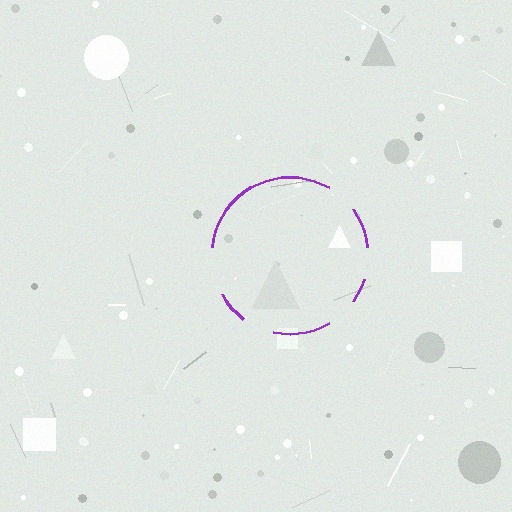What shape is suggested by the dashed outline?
The dashed outline suggests a circle.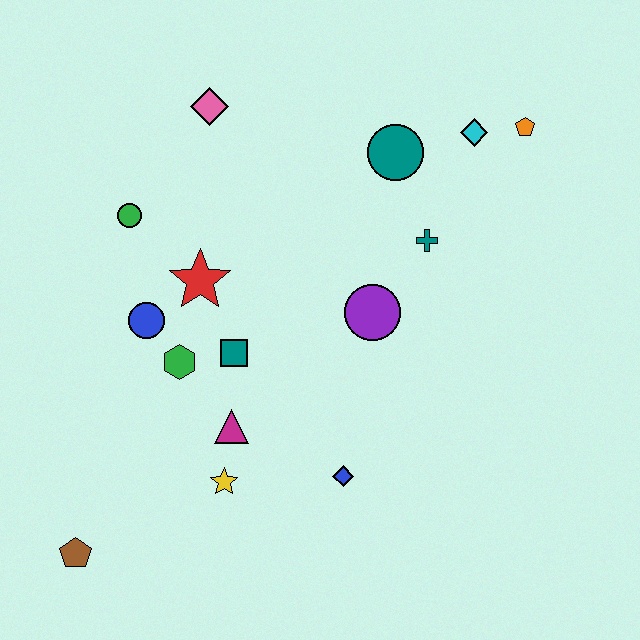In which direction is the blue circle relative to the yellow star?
The blue circle is above the yellow star.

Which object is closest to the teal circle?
The cyan diamond is closest to the teal circle.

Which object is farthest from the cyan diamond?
The brown pentagon is farthest from the cyan diamond.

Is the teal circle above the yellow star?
Yes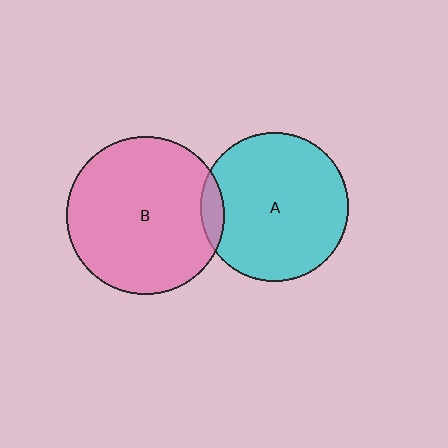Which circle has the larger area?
Circle B (pink).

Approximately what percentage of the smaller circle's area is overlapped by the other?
Approximately 10%.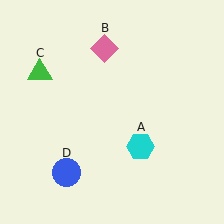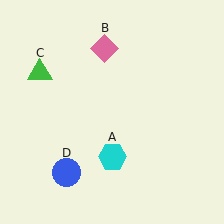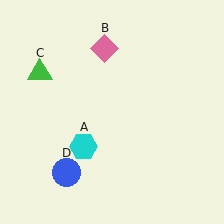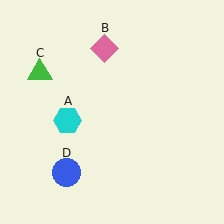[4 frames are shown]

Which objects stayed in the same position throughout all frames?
Pink diamond (object B) and green triangle (object C) and blue circle (object D) remained stationary.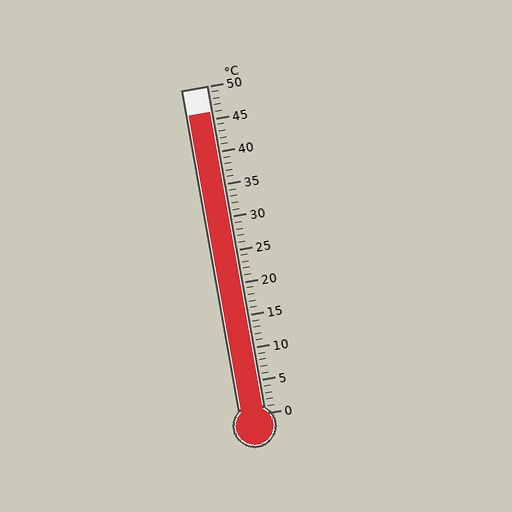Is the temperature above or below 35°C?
The temperature is above 35°C.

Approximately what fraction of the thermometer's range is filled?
The thermometer is filled to approximately 90% of its range.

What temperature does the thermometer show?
The thermometer shows approximately 46°C.